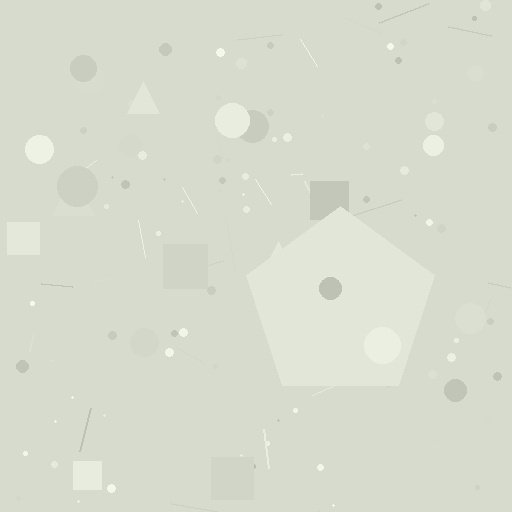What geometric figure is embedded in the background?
A pentagon is embedded in the background.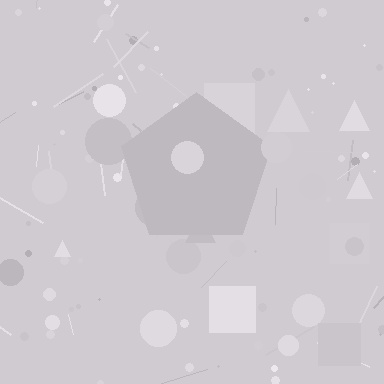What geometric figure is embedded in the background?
A pentagon is embedded in the background.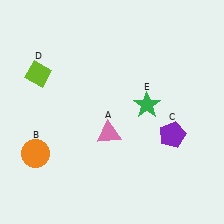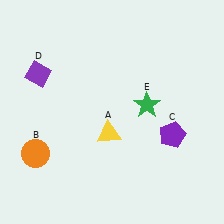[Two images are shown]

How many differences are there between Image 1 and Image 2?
There are 2 differences between the two images.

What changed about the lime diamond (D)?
In Image 1, D is lime. In Image 2, it changed to purple.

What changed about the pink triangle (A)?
In Image 1, A is pink. In Image 2, it changed to yellow.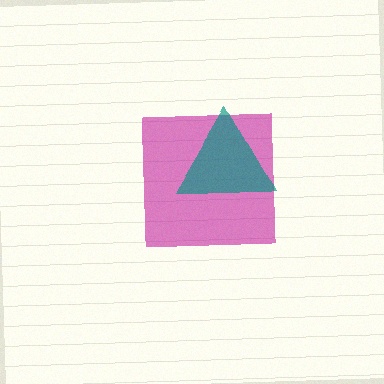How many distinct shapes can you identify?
There are 2 distinct shapes: a magenta square, a teal triangle.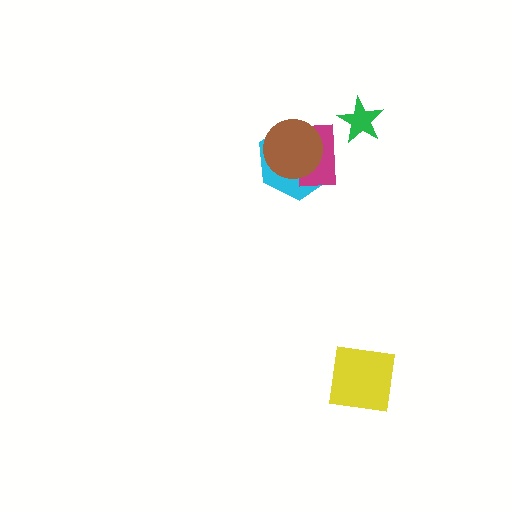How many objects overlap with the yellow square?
0 objects overlap with the yellow square.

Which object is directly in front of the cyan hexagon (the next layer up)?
The magenta rectangle is directly in front of the cyan hexagon.